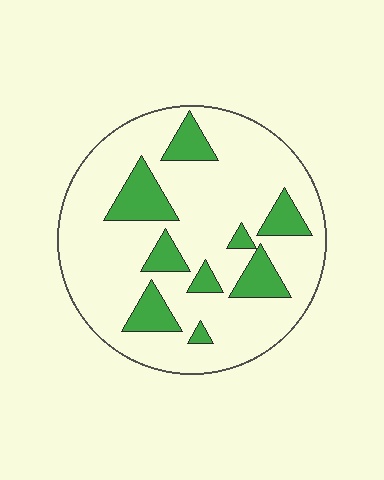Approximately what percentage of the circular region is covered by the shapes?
Approximately 20%.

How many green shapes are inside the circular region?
9.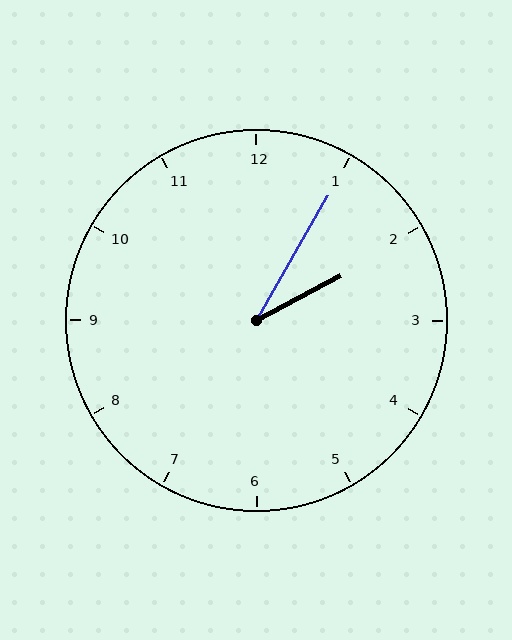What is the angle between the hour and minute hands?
Approximately 32 degrees.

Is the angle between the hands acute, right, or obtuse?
It is acute.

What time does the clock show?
2:05.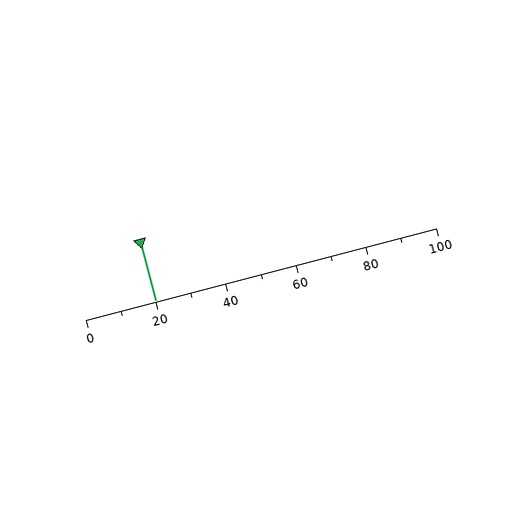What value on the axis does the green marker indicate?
The marker indicates approximately 20.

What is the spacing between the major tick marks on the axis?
The major ticks are spaced 20 apart.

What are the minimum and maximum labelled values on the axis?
The axis runs from 0 to 100.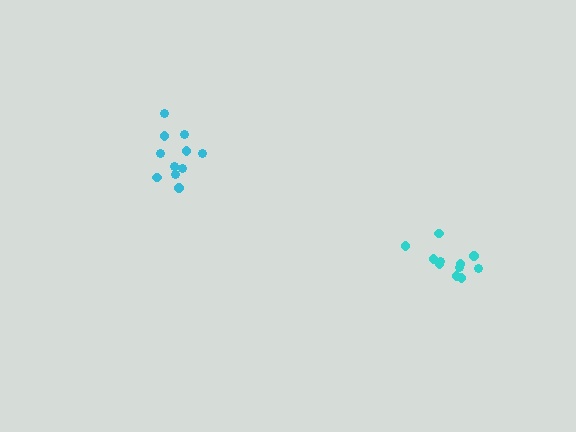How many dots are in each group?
Group 1: 11 dots, Group 2: 11 dots (22 total).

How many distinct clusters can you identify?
There are 2 distinct clusters.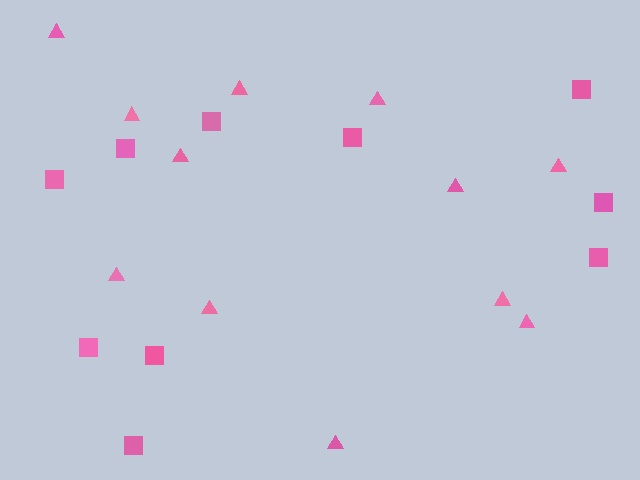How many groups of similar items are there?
There are 2 groups: one group of squares (10) and one group of triangles (12).